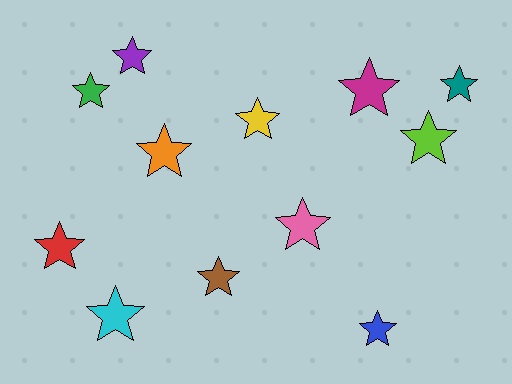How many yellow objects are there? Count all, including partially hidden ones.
There is 1 yellow object.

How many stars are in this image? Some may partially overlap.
There are 12 stars.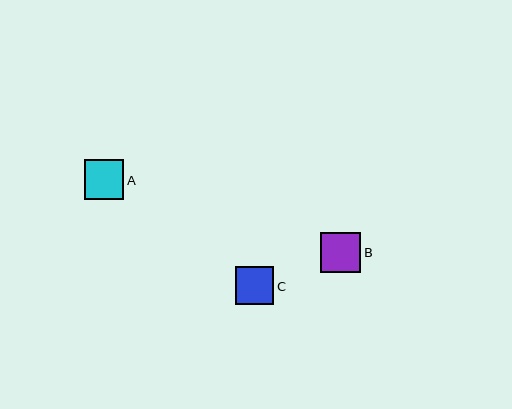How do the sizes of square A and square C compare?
Square A and square C are approximately the same size.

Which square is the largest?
Square B is the largest with a size of approximately 40 pixels.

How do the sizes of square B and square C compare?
Square B and square C are approximately the same size.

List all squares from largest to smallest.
From largest to smallest: B, A, C.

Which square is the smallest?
Square C is the smallest with a size of approximately 38 pixels.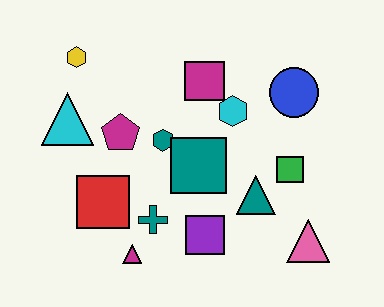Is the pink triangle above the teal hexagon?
No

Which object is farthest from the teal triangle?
The yellow hexagon is farthest from the teal triangle.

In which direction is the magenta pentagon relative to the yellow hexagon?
The magenta pentagon is below the yellow hexagon.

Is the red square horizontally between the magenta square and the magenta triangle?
No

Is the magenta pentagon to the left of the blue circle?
Yes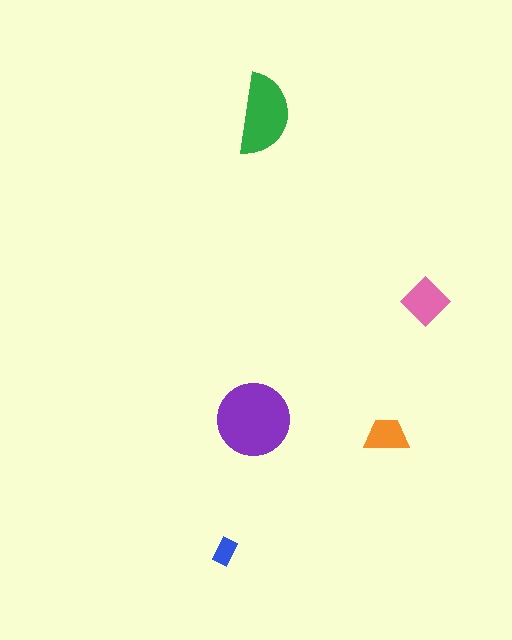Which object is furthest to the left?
The blue rectangle is leftmost.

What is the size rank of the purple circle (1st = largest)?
1st.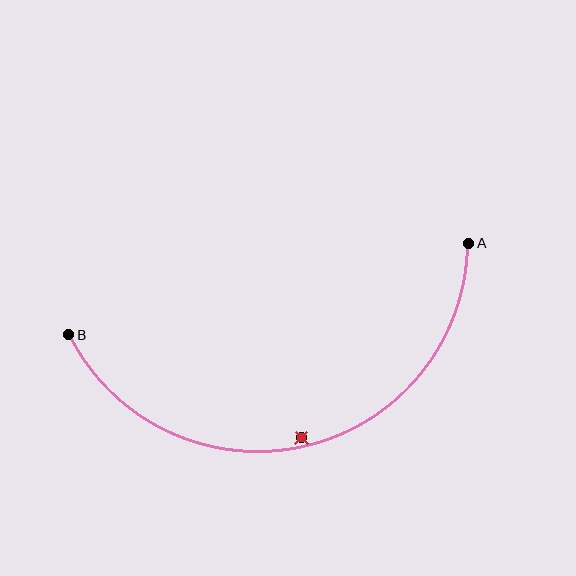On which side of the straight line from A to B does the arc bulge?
The arc bulges below the straight line connecting A and B.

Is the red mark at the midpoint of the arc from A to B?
No — the red mark does not lie on the arc at all. It sits slightly inside the curve.